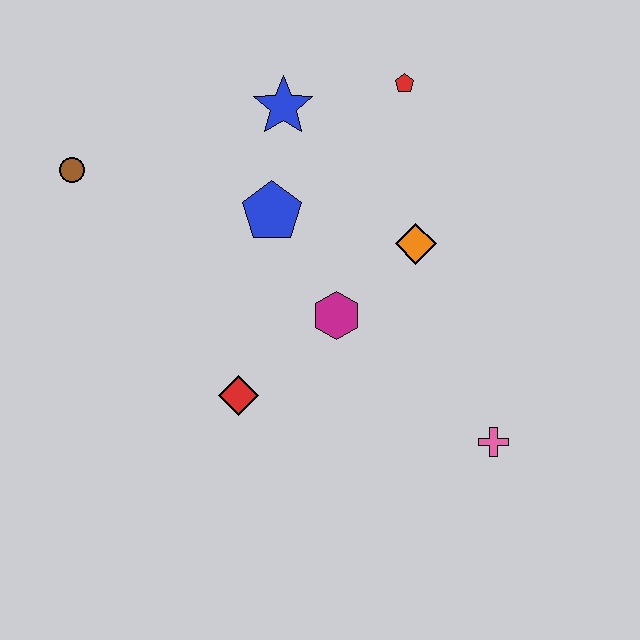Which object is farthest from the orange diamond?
The brown circle is farthest from the orange diamond.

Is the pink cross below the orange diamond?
Yes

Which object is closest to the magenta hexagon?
The orange diamond is closest to the magenta hexagon.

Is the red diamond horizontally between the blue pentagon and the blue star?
No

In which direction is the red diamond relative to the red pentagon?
The red diamond is below the red pentagon.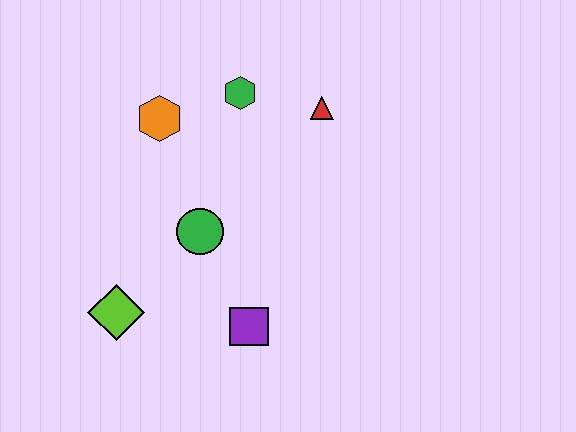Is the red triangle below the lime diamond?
No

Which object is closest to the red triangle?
The green hexagon is closest to the red triangle.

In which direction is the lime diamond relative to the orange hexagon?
The lime diamond is below the orange hexagon.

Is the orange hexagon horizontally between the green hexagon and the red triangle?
No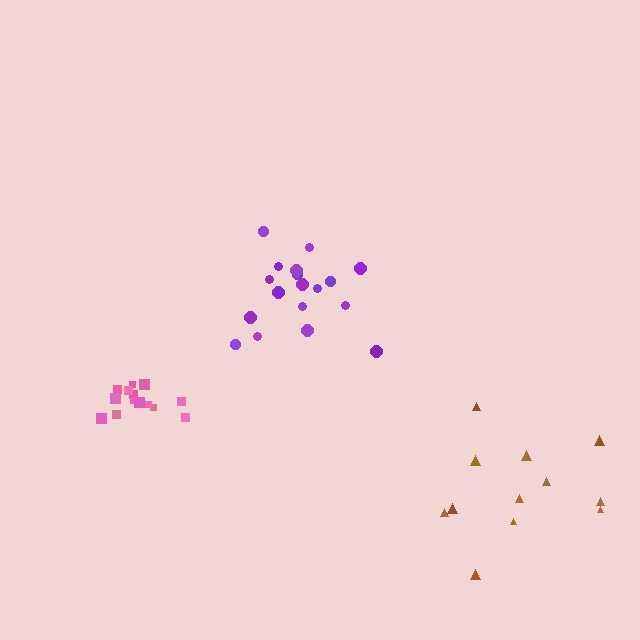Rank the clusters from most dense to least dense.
pink, purple, brown.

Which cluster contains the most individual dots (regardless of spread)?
Purple (18).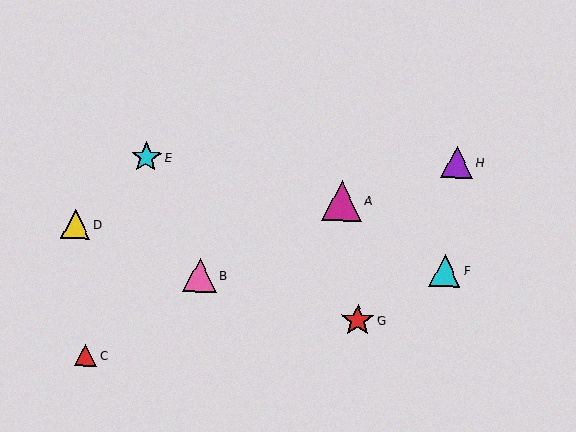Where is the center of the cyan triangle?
The center of the cyan triangle is at (445, 271).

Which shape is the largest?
The magenta triangle (labeled A) is the largest.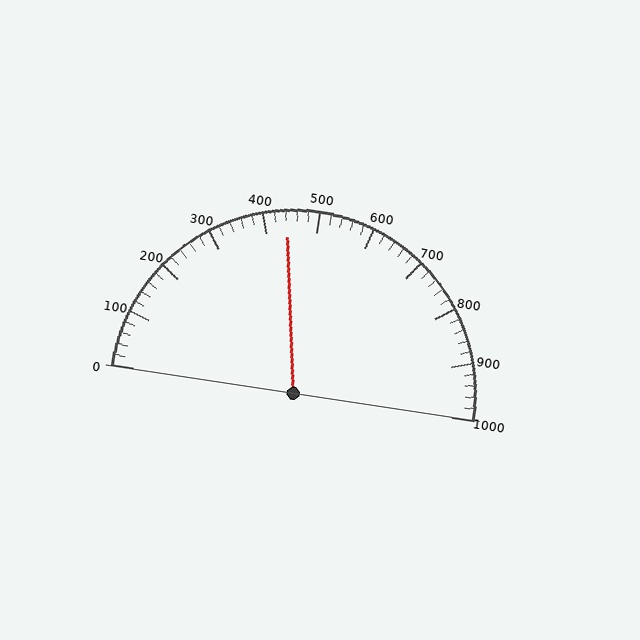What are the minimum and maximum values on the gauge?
The gauge ranges from 0 to 1000.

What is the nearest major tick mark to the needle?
The nearest major tick mark is 400.